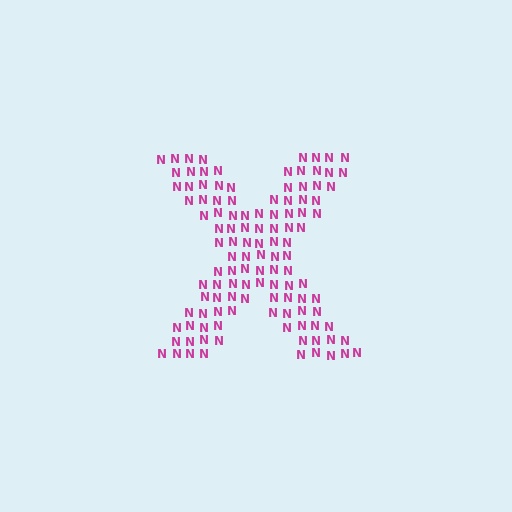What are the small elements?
The small elements are letter N's.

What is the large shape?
The large shape is the letter X.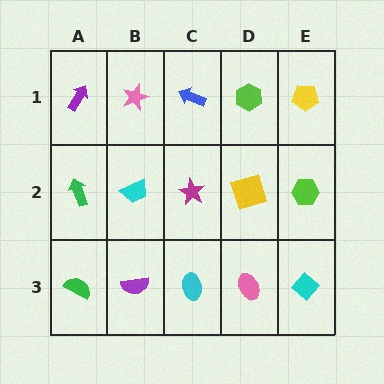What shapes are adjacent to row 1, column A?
A green arrow (row 2, column A), a pink star (row 1, column B).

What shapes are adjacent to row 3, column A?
A green arrow (row 2, column A), a purple semicircle (row 3, column B).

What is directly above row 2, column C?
A blue arrow.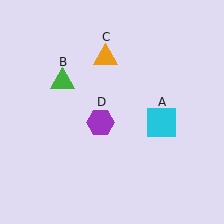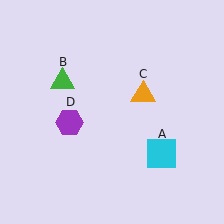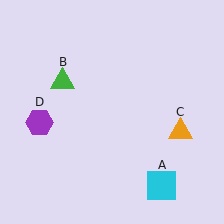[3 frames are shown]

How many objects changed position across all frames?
3 objects changed position: cyan square (object A), orange triangle (object C), purple hexagon (object D).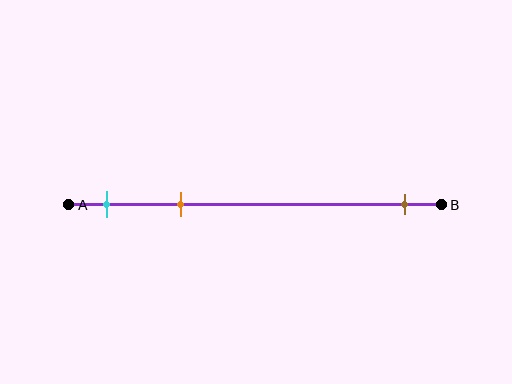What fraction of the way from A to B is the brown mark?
The brown mark is approximately 90% (0.9) of the way from A to B.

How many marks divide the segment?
There are 3 marks dividing the segment.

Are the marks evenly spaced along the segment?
No, the marks are not evenly spaced.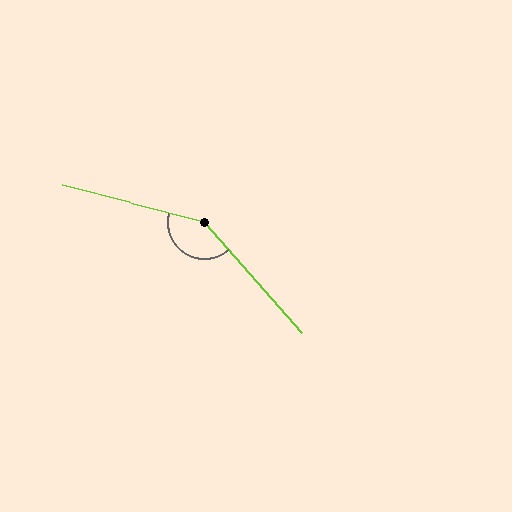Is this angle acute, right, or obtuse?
It is obtuse.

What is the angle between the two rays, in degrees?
Approximately 146 degrees.